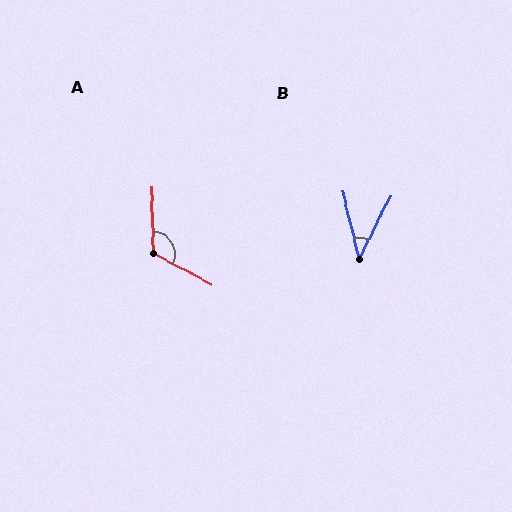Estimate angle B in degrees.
Approximately 40 degrees.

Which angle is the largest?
A, at approximately 120 degrees.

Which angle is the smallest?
B, at approximately 40 degrees.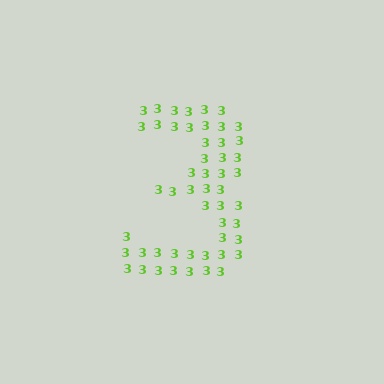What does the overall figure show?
The overall figure shows the digit 3.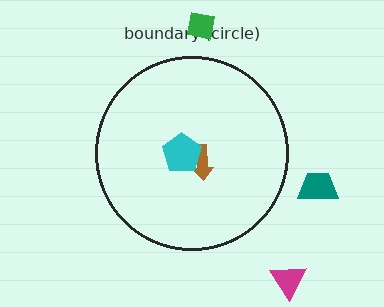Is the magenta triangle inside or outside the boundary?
Outside.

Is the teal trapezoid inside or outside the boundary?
Outside.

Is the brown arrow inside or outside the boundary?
Inside.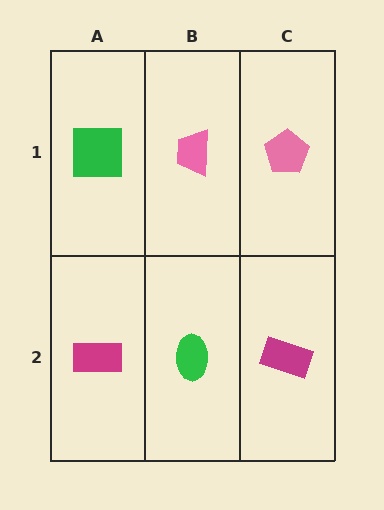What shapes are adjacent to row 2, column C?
A pink pentagon (row 1, column C), a green ellipse (row 2, column B).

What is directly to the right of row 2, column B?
A magenta rectangle.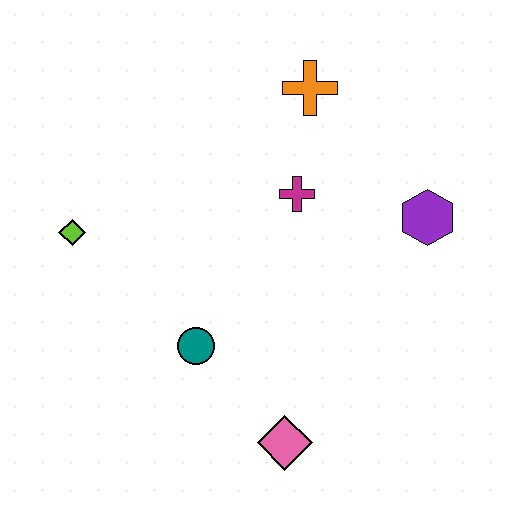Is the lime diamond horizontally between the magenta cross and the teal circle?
No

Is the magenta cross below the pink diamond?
No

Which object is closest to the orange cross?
The magenta cross is closest to the orange cross.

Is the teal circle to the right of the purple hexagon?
No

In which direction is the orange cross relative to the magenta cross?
The orange cross is above the magenta cross.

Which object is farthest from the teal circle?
The orange cross is farthest from the teal circle.